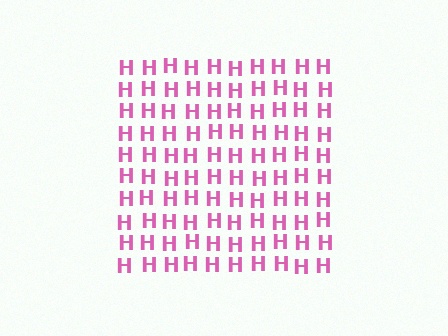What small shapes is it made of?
It is made of small letter H's.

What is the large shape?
The large shape is a square.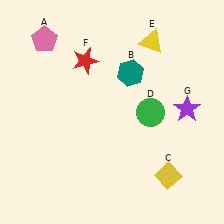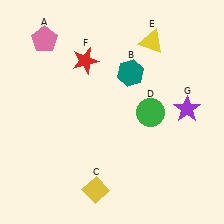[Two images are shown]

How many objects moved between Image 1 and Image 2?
1 object moved between the two images.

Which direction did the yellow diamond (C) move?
The yellow diamond (C) moved left.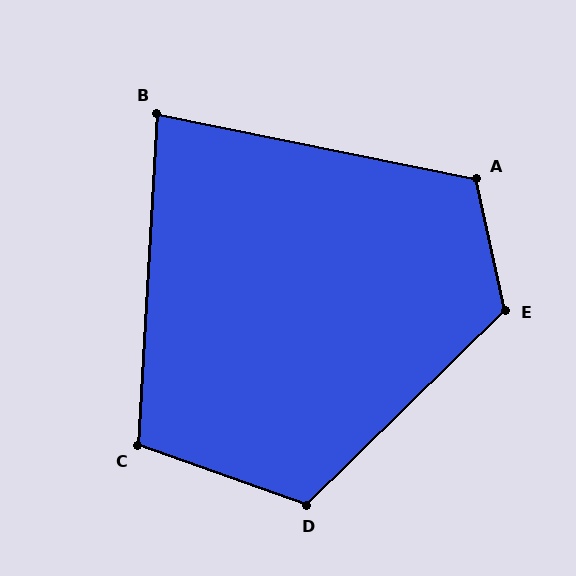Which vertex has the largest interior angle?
E, at approximately 122 degrees.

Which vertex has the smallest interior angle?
B, at approximately 82 degrees.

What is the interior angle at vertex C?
Approximately 106 degrees (obtuse).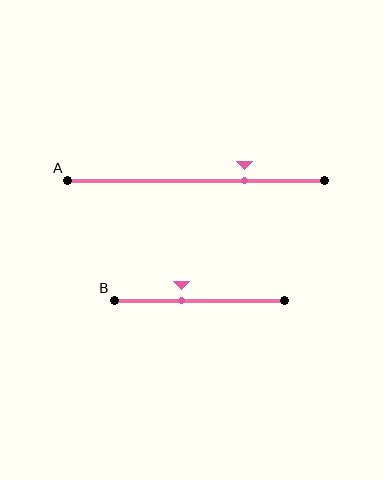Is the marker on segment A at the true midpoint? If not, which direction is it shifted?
No, the marker on segment A is shifted to the right by about 19% of the segment length.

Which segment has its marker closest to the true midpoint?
Segment B has its marker closest to the true midpoint.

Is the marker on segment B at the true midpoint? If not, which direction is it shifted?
No, the marker on segment B is shifted to the left by about 11% of the segment length.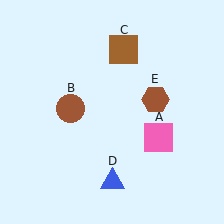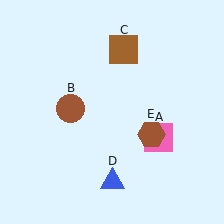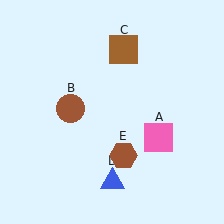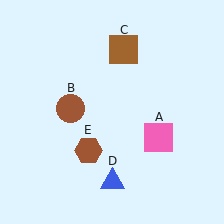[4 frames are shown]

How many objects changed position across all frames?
1 object changed position: brown hexagon (object E).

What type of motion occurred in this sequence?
The brown hexagon (object E) rotated clockwise around the center of the scene.